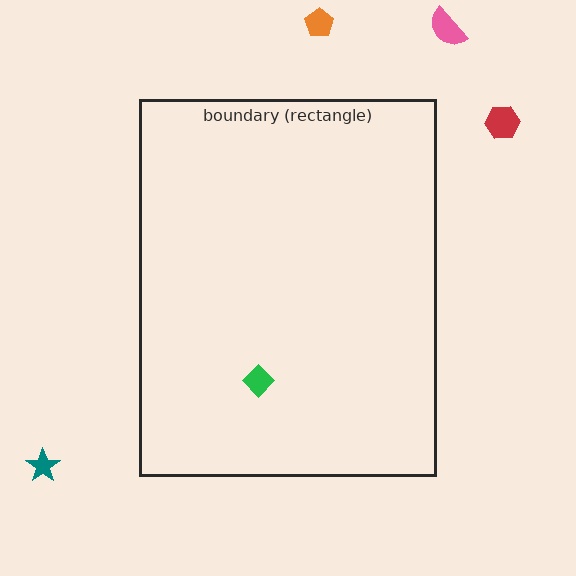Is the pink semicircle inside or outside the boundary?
Outside.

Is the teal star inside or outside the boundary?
Outside.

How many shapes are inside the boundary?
1 inside, 4 outside.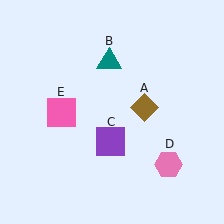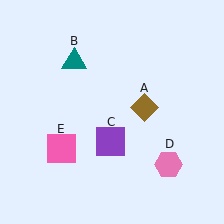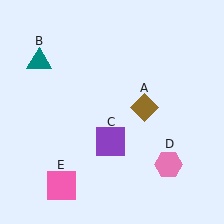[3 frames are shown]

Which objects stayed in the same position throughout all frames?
Brown diamond (object A) and purple square (object C) and pink hexagon (object D) remained stationary.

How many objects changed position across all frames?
2 objects changed position: teal triangle (object B), pink square (object E).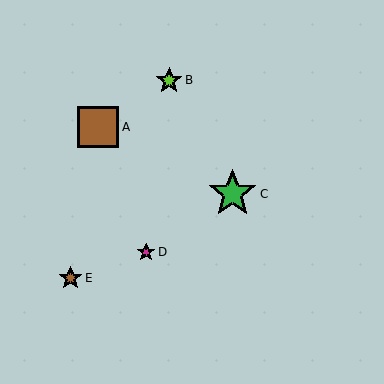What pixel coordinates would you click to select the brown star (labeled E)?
Click at (70, 278) to select the brown star E.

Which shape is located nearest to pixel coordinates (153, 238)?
The magenta star (labeled D) at (146, 252) is nearest to that location.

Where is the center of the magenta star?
The center of the magenta star is at (146, 252).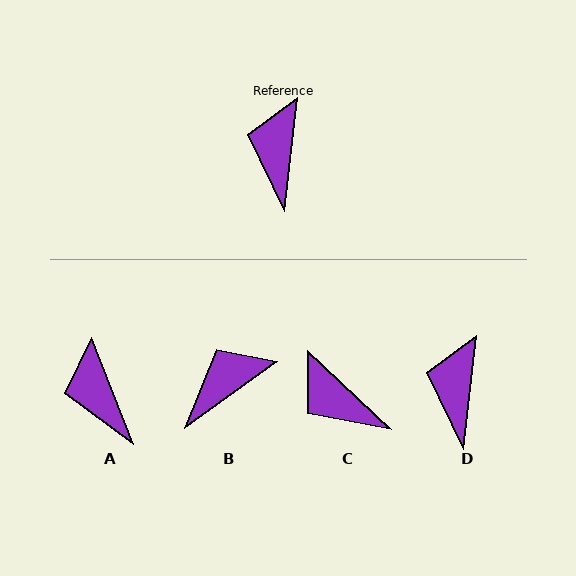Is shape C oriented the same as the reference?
No, it is off by about 53 degrees.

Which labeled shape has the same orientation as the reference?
D.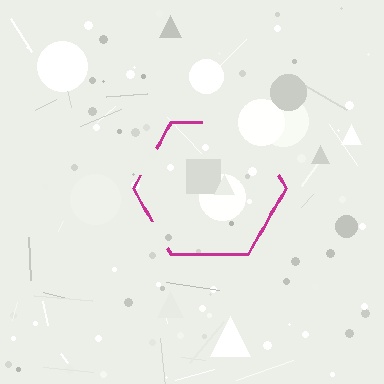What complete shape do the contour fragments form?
The contour fragments form a hexagon.